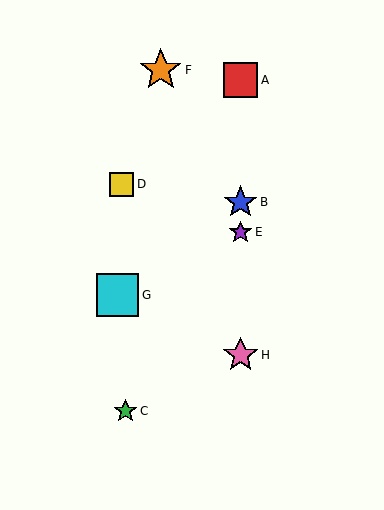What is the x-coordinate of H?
Object H is at x≈241.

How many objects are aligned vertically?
4 objects (A, B, E, H) are aligned vertically.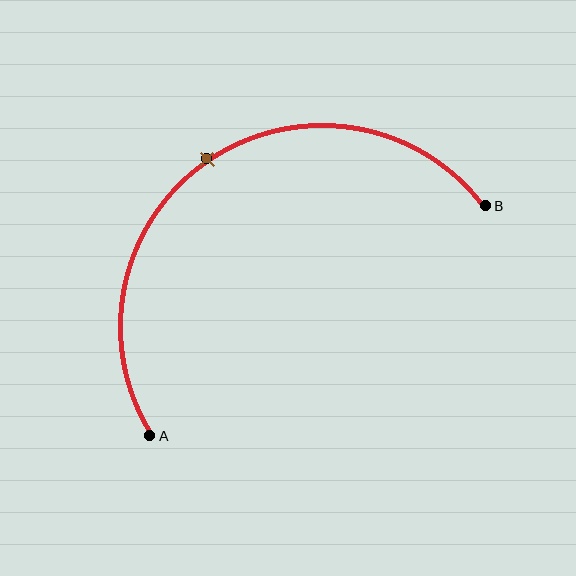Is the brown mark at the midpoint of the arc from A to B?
Yes. The brown mark lies on the arc at equal arc-length from both A and B — it is the arc midpoint.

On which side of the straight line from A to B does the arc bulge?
The arc bulges above and to the left of the straight line connecting A and B.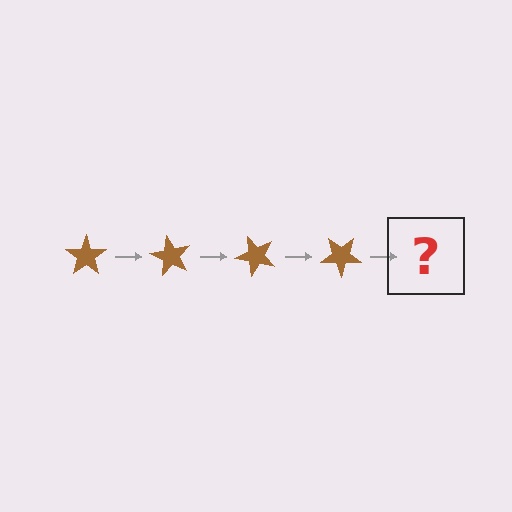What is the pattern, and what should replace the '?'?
The pattern is that the star rotates 60 degrees each step. The '?' should be a brown star rotated 240 degrees.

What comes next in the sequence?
The next element should be a brown star rotated 240 degrees.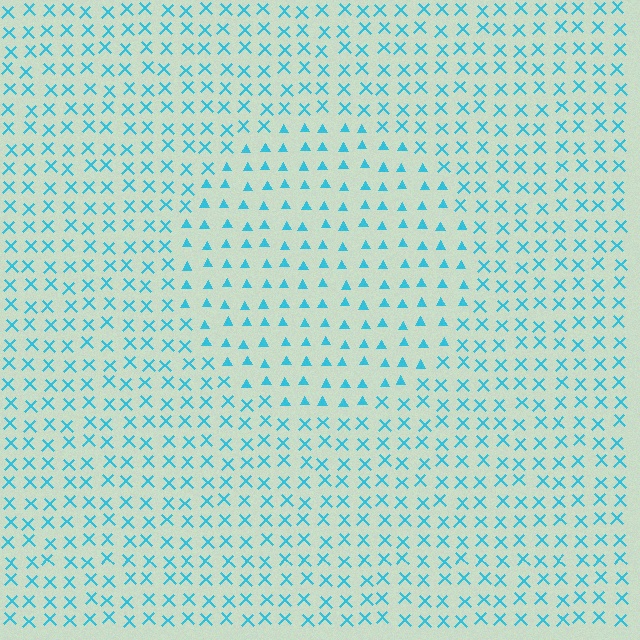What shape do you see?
I see a circle.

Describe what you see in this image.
The image is filled with small cyan elements arranged in a uniform grid. A circle-shaped region contains triangles, while the surrounding area contains X marks. The boundary is defined purely by the change in element shape.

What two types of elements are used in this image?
The image uses triangles inside the circle region and X marks outside it.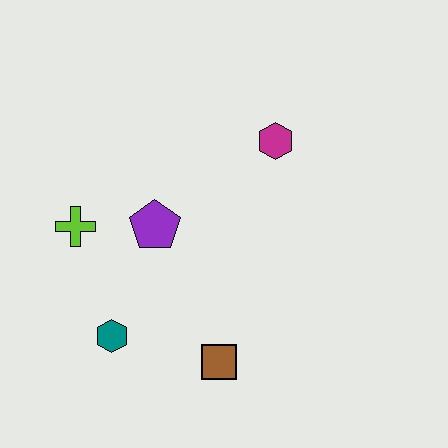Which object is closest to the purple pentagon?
The lime cross is closest to the purple pentagon.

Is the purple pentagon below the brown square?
No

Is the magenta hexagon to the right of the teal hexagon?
Yes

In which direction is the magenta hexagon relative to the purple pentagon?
The magenta hexagon is to the right of the purple pentagon.